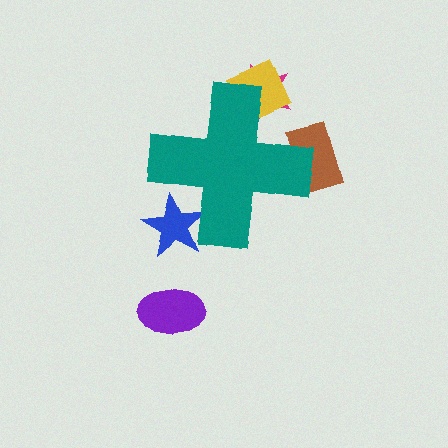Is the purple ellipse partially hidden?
No, the purple ellipse is fully visible.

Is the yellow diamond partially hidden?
Yes, the yellow diamond is partially hidden behind the teal cross.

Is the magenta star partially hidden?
Yes, the magenta star is partially hidden behind the teal cross.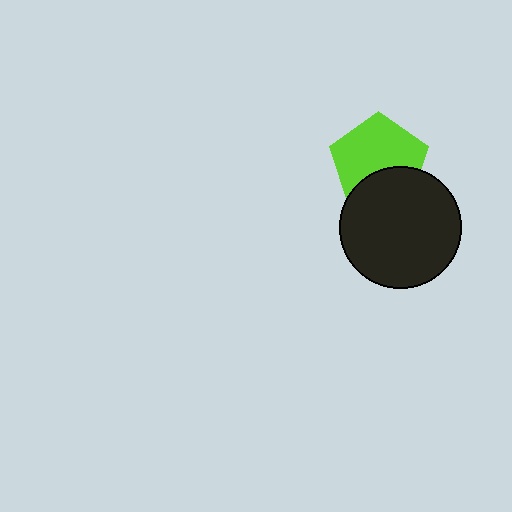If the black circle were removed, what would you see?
You would see the complete lime pentagon.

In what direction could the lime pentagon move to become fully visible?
The lime pentagon could move up. That would shift it out from behind the black circle entirely.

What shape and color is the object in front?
The object in front is a black circle.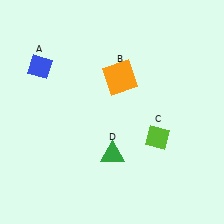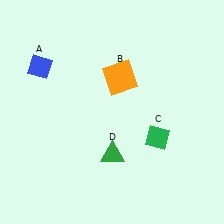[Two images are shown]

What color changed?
The diamond (C) changed from lime in Image 1 to green in Image 2.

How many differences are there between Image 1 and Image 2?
There is 1 difference between the two images.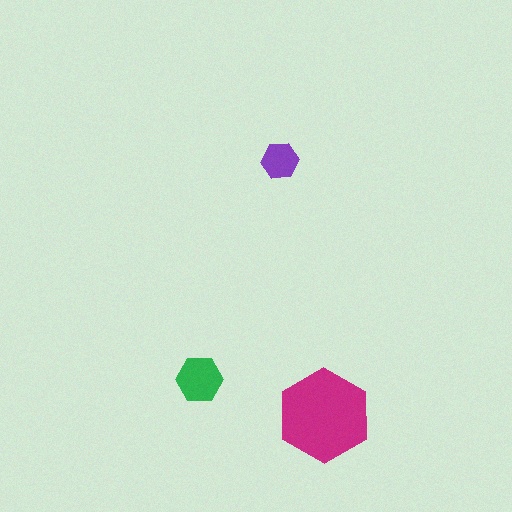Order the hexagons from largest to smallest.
the magenta one, the green one, the purple one.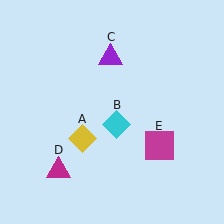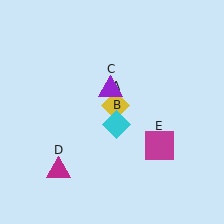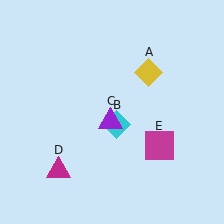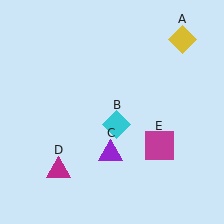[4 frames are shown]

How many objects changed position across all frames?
2 objects changed position: yellow diamond (object A), purple triangle (object C).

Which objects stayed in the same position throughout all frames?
Cyan diamond (object B) and magenta triangle (object D) and magenta square (object E) remained stationary.